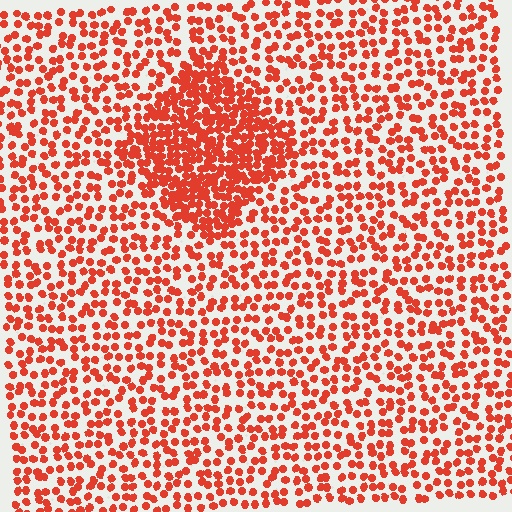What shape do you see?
I see a diamond.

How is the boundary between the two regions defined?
The boundary is defined by a change in element density (approximately 2.1x ratio). All elements are the same color, size, and shape.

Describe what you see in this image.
The image contains small red elements arranged at two different densities. A diamond-shaped region is visible where the elements are more densely packed than the surrounding area.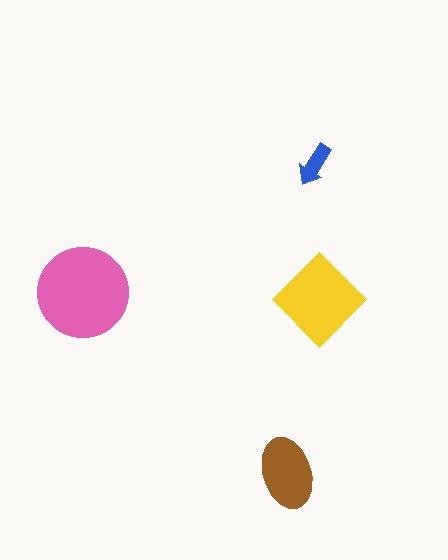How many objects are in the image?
There are 4 objects in the image.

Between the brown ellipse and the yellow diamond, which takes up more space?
The yellow diamond.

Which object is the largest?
The pink circle.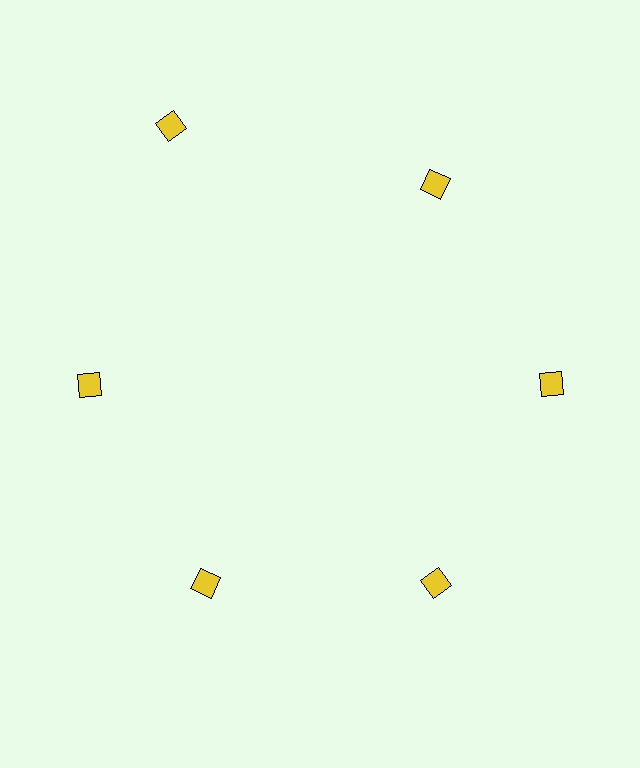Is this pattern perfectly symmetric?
No. The 6 yellow diamonds are arranged in a ring, but one element near the 11 o'clock position is pushed outward from the center, breaking the 6-fold rotational symmetry.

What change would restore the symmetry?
The symmetry would be restored by moving it inward, back onto the ring so that all 6 diamonds sit at equal angles and equal distance from the center.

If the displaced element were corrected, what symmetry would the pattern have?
It would have 6-fold rotational symmetry — the pattern would map onto itself every 60 degrees.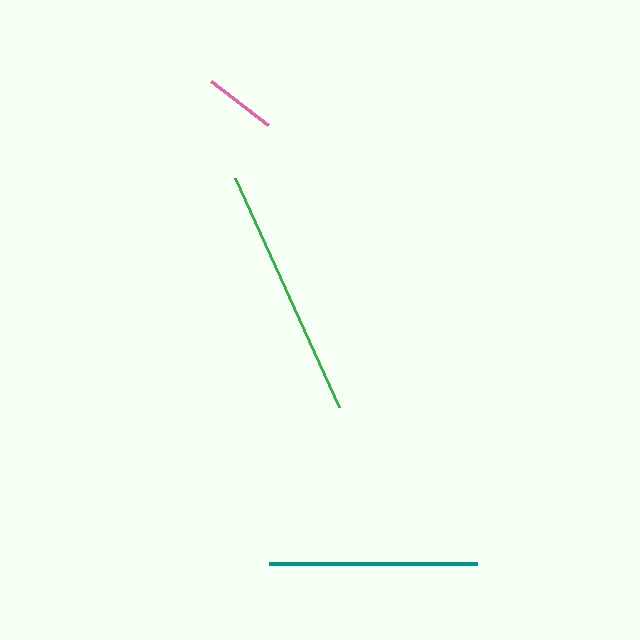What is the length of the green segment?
The green segment is approximately 252 pixels long.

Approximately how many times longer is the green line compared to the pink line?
The green line is approximately 3.5 times the length of the pink line.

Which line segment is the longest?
The green line is the longest at approximately 252 pixels.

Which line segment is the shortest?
The pink line is the shortest at approximately 72 pixels.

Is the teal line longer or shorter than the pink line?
The teal line is longer than the pink line.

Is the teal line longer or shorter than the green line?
The green line is longer than the teal line.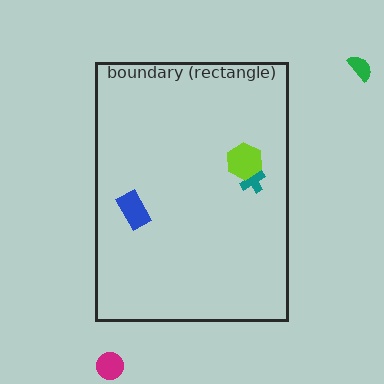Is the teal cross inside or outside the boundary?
Inside.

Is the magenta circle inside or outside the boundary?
Outside.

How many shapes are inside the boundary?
3 inside, 2 outside.